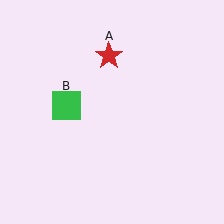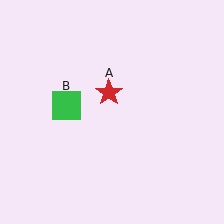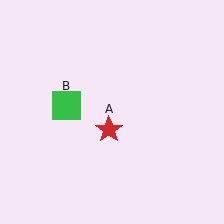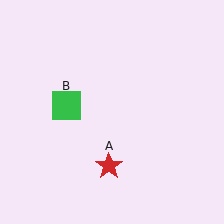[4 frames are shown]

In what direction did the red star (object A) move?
The red star (object A) moved down.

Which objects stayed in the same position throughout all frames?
Green square (object B) remained stationary.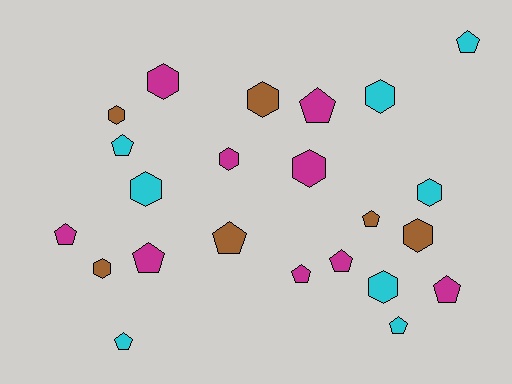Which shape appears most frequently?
Pentagon, with 12 objects.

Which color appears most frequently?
Magenta, with 9 objects.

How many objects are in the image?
There are 23 objects.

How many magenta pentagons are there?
There are 6 magenta pentagons.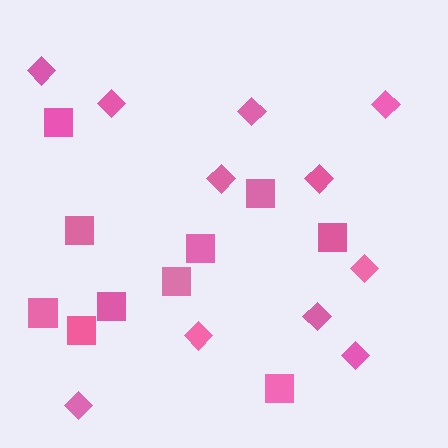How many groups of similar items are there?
There are 2 groups: one group of diamonds (11) and one group of squares (10).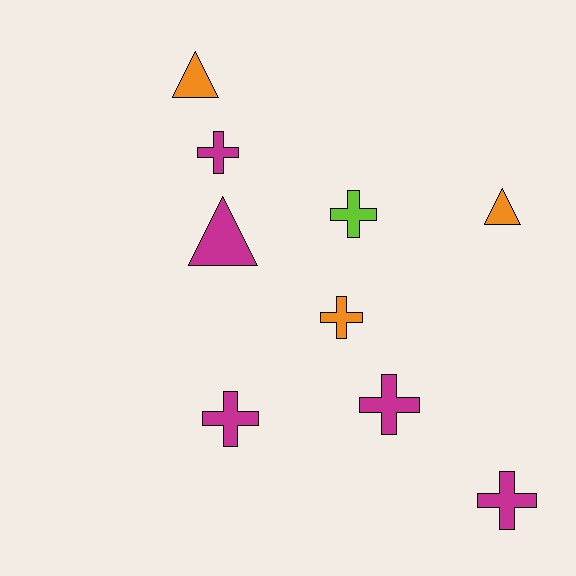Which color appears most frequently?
Magenta, with 5 objects.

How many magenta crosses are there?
There are 4 magenta crosses.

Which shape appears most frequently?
Cross, with 6 objects.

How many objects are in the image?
There are 9 objects.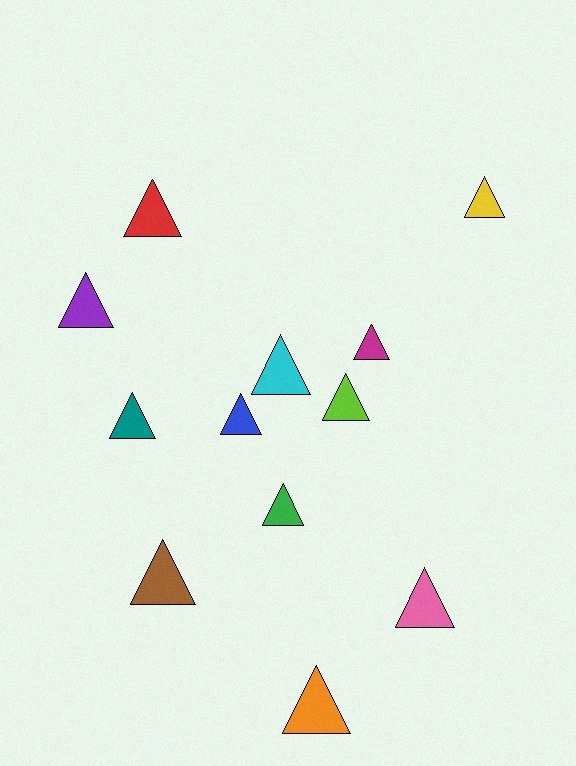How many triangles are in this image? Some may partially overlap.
There are 12 triangles.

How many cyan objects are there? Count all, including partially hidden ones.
There is 1 cyan object.